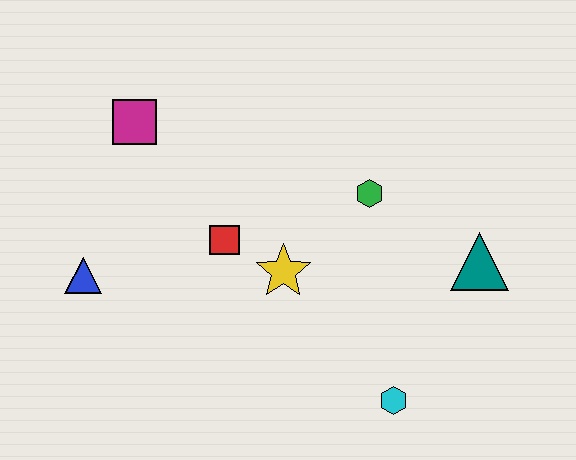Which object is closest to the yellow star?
The red square is closest to the yellow star.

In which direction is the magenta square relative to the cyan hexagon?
The magenta square is above the cyan hexagon.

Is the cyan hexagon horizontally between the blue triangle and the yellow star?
No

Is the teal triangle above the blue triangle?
Yes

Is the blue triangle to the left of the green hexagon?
Yes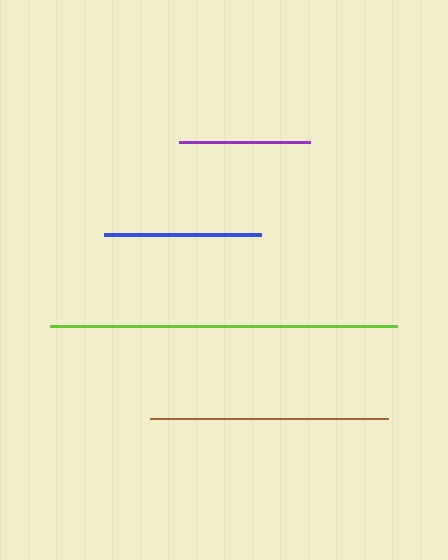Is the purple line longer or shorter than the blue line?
The blue line is longer than the purple line.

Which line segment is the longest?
The lime line is the longest at approximately 347 pixels.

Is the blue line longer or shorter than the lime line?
The lime line is longer than the blue line.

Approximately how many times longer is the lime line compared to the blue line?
The lime line is approximately 2.2 times the length of the blue line.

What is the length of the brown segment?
The brown segment is approximately 237 pixels long.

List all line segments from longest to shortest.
From longest to shortest: lime, brown, blue, purple.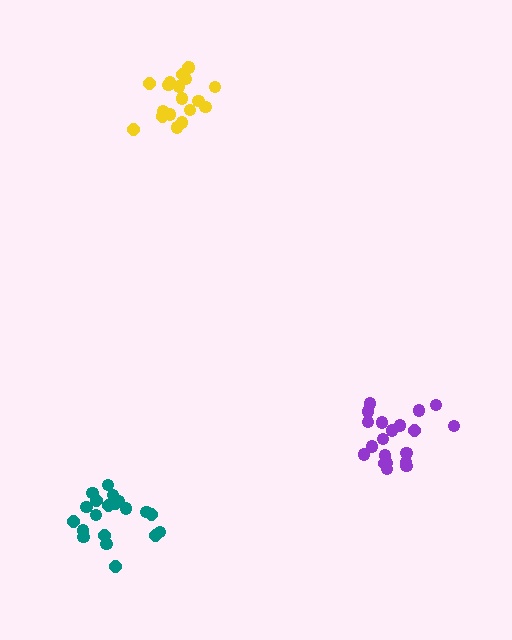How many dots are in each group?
Group 1: 19 dots, Group 2: 20 dots, Group 3: 20 dots (59 total).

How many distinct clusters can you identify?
There are 3 distinct clusters.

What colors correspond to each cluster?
The clusters are colored: yellow, teal, purple.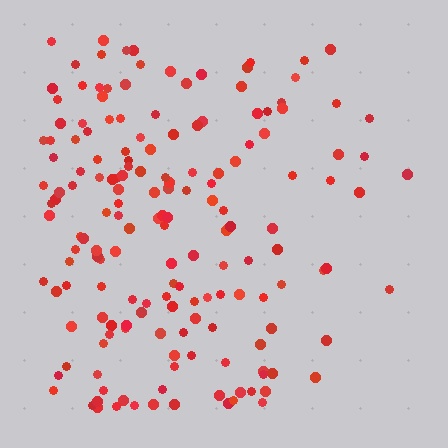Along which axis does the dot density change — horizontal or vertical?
Horizontal.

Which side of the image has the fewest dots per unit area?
The right.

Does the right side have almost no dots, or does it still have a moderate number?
Still a moderate number, just noticeably fewer than the left.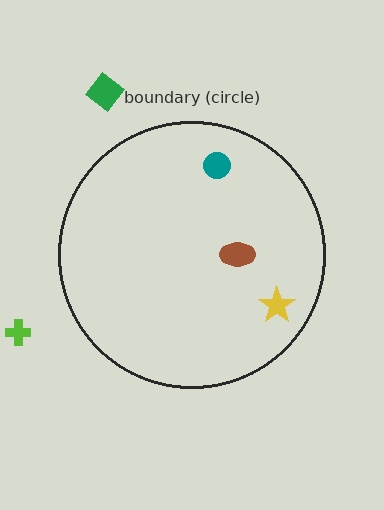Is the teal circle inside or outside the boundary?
Inside.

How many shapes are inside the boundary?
3 inside, 2 outside.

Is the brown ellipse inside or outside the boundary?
Inside.